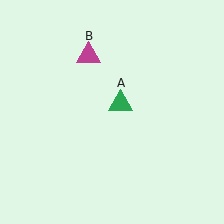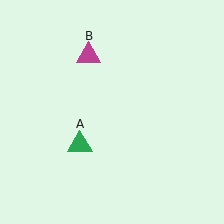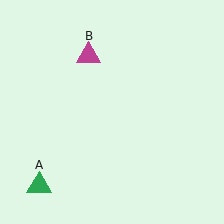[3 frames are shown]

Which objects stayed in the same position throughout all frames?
Magenta triangle (object B) remained stationary.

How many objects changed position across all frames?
1 object changed position: green triangle (object A).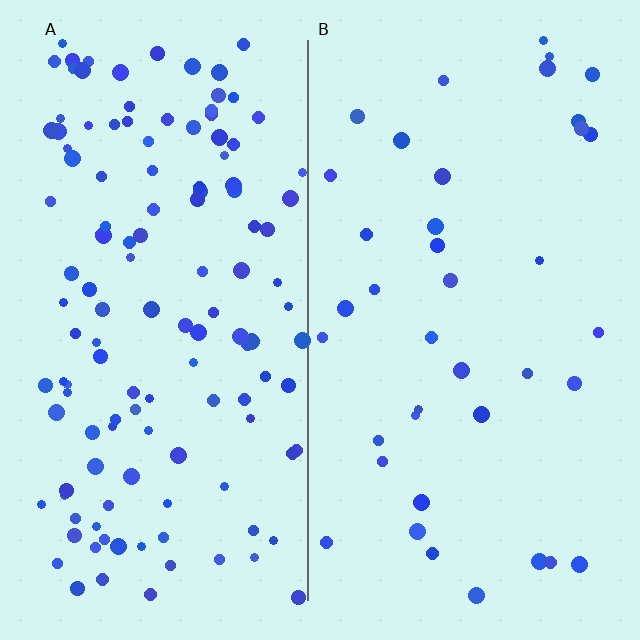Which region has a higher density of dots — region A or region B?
A (the left).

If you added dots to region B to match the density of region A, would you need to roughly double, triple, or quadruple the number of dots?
Approximately triple.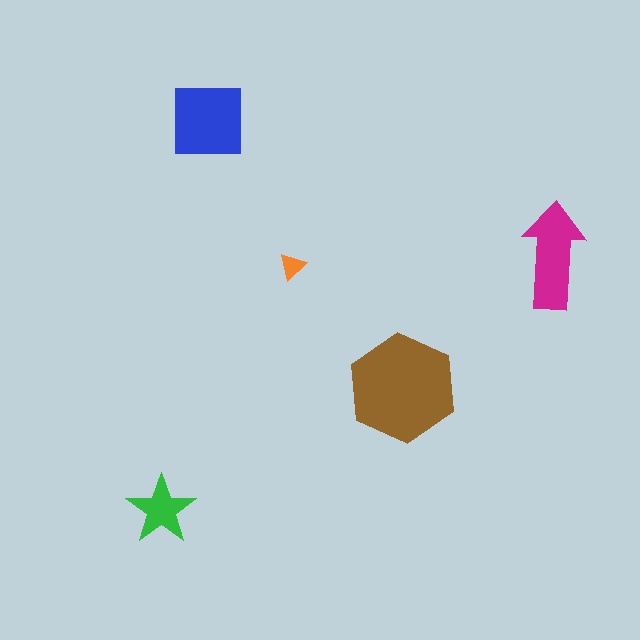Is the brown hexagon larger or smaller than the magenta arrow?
Larger.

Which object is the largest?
The brown hexagon.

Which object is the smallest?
The orange triangle.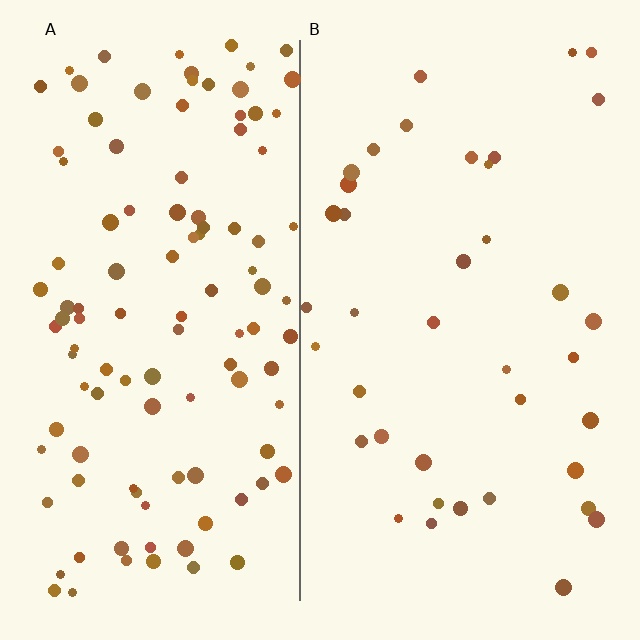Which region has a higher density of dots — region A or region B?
A (the left).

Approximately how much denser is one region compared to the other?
Approximately 2.9× — region A over region B.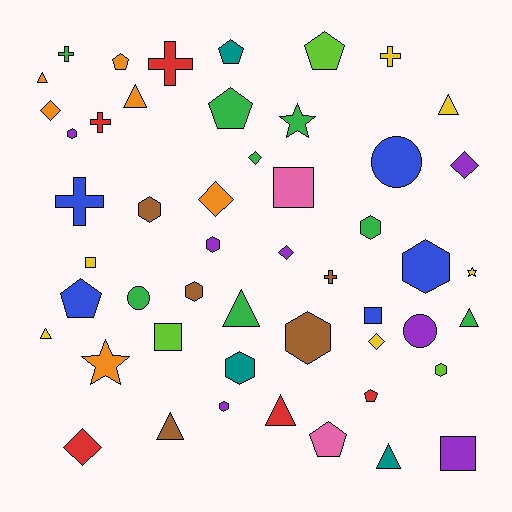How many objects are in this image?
There are 50 objects.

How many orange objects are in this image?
There are 6 orange objects.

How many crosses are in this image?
There are 6 crosses.